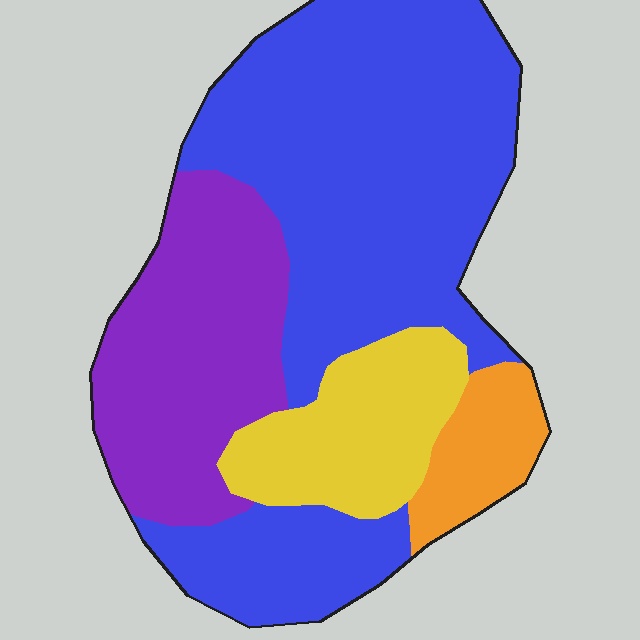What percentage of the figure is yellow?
Yellow takes up about one eighth (1/8) of the figure.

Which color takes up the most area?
Blue, at roughly 55%.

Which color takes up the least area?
Orange, at roughly 5%.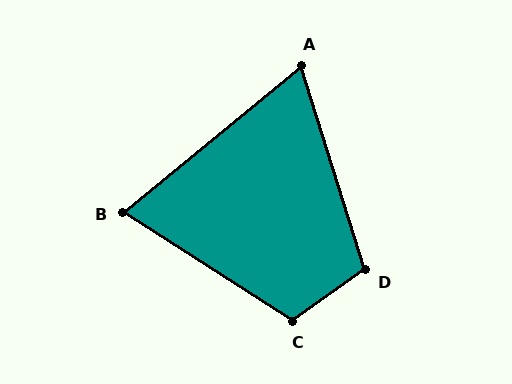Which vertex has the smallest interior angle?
A, at approximately 68 degrees.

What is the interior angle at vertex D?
Approximately 108 degrees (obtuse).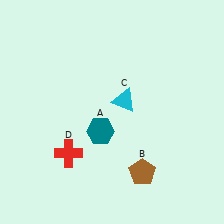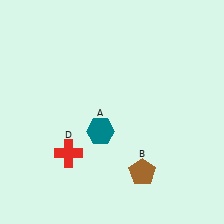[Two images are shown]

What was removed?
The cyan triangle (C) was removed in Image 2.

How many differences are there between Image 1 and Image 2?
There is 1 difference between the two images.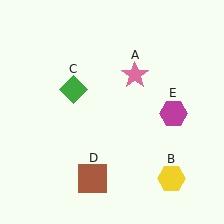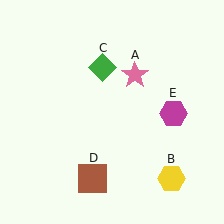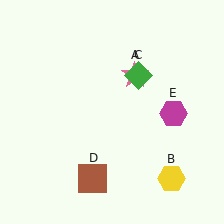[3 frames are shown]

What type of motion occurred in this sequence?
The green diamond (object C) rotated clockwise around the center of the scene.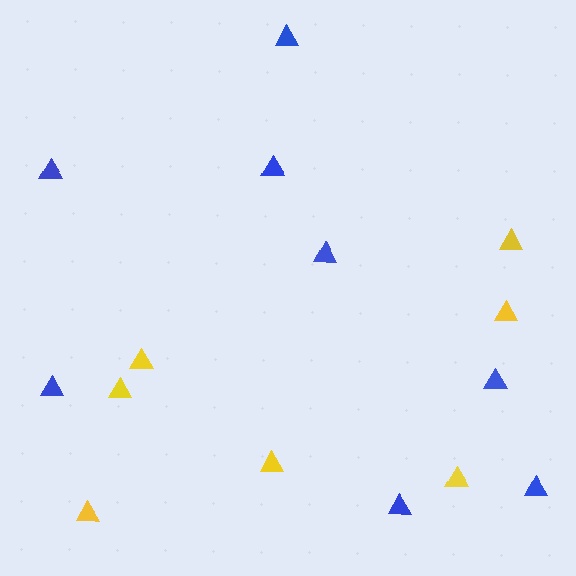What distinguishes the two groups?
There are 2 groups: one group of blue triangles (8) and one group of yellow triangles (7).